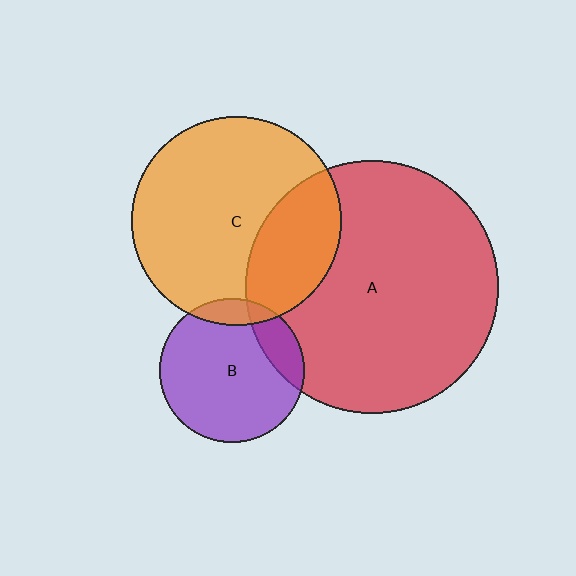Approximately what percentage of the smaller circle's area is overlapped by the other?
Approximately 15%.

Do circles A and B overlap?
Yes.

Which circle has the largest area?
Circle A (red).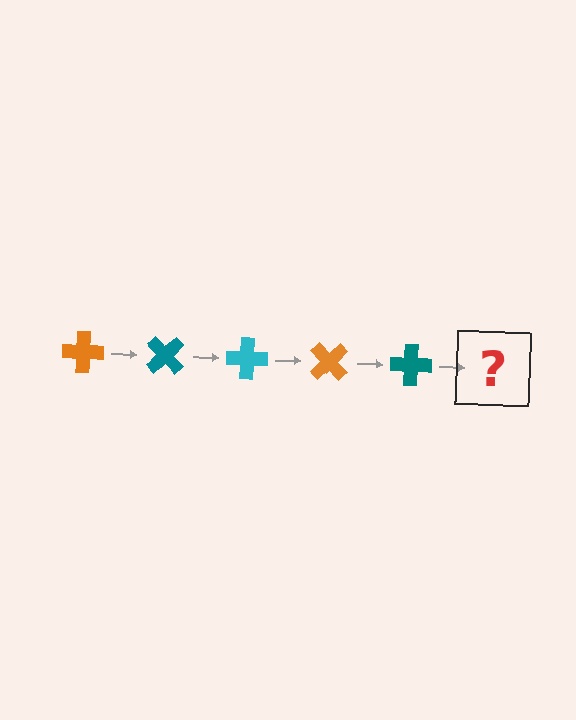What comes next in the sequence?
The next element should be a cyan cross, rotated 225 degrees from the start.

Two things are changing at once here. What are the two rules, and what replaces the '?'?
The two rules are that it rotates 45 degrees each step and the color cycles through orange, teal, and cyan. The '?' should be a cyan cross, rotated 225 degrees from the start.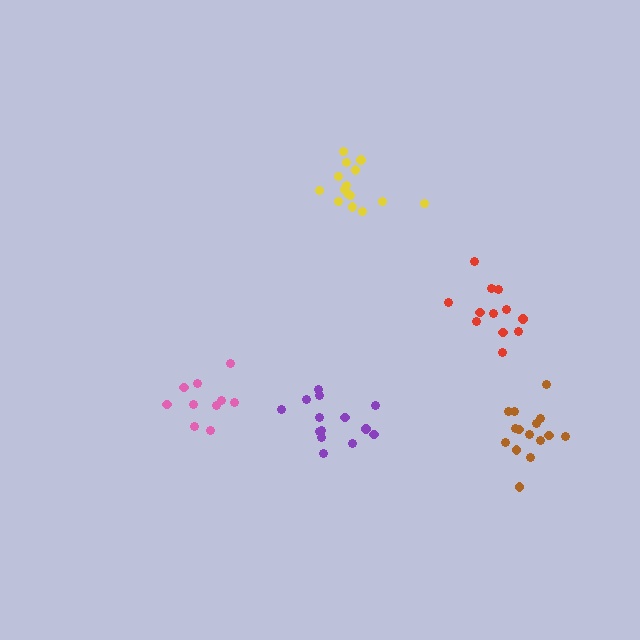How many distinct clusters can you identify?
There are 5 distinct clusters.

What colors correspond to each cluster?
The clusters are colored: brown, red, pink, purple, yellow.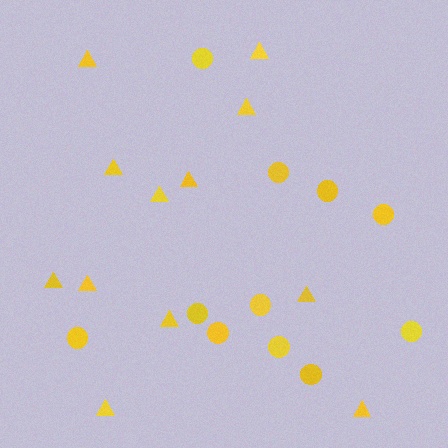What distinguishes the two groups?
There are 2 groups: one group of circles (11) and one group of triangles (12).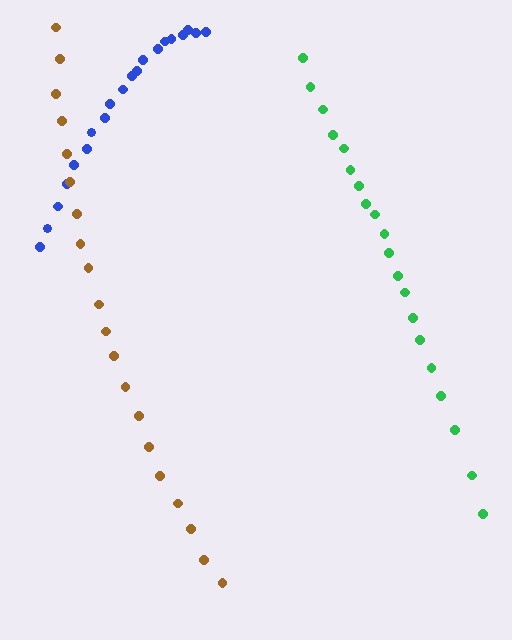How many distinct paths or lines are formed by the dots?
There are 3 distinct paths.